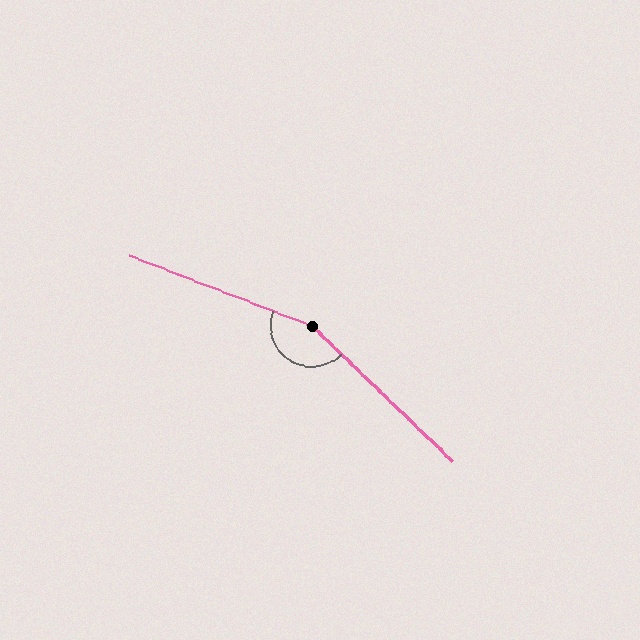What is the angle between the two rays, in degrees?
Approximately 157 degrees.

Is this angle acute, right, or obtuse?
It is obtuse.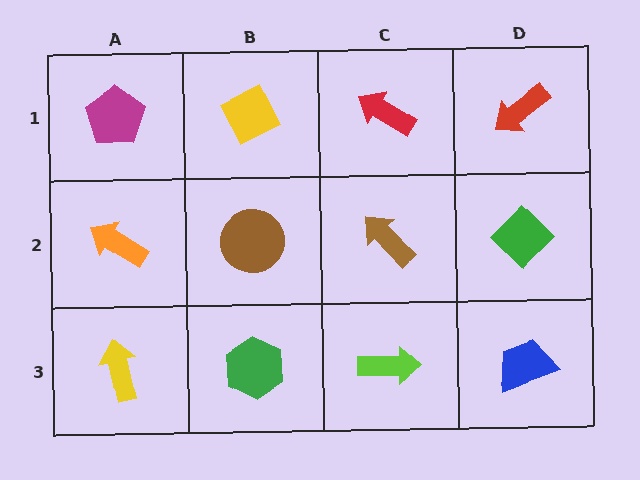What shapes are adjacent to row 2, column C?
A red arrow (row 1, column C), a lime arrow (row 3, column C), a brown circle (row 2, column B), a green diamond (row 2, column D).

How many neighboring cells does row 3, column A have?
2.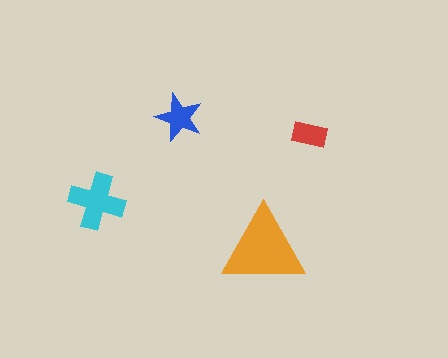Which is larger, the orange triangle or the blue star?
The orange triangle.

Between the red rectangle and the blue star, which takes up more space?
The blue star.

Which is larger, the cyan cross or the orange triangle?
The orange triangle.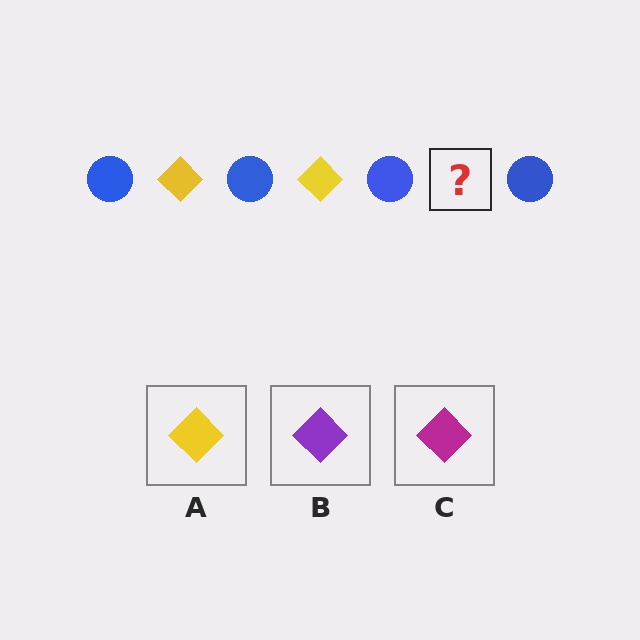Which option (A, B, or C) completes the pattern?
A.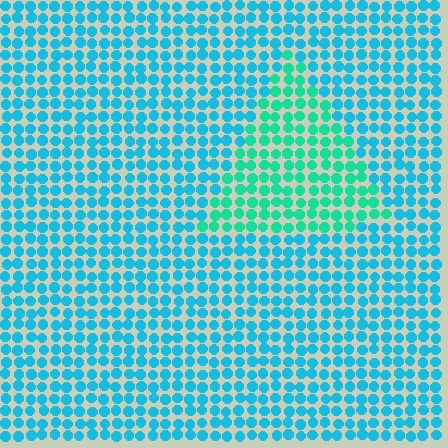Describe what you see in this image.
The image is filled with small cyan elements in a uniform arrangement. A triangle-shaped region is visible where the elements are tinted to a slightly different hue, forming a subtle color boundary.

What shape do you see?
I see a triangle.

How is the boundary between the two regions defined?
The boundary is defined purely by a slight shift in hue (about 31 degrees). Spacing, size, and orientation are identical on both sides.